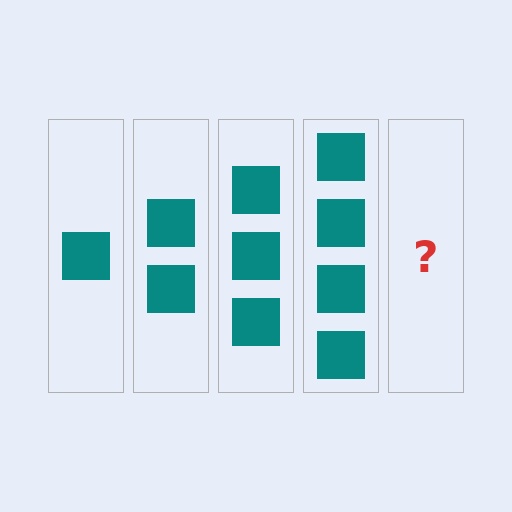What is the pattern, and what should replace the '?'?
The pattern is that each step adds one more square. The '?' should be 5 squares.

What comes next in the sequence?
The next element should be 5 squares.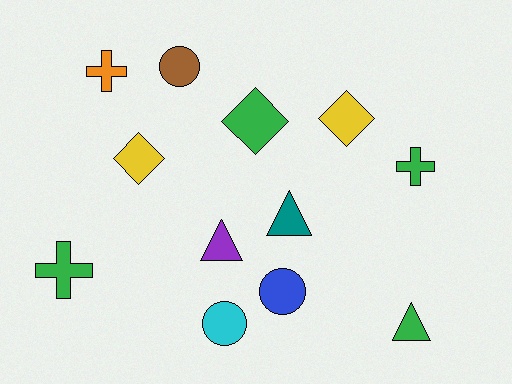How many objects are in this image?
There are 12 objects.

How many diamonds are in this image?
There are 3 diamonds.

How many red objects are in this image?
There are no red objects.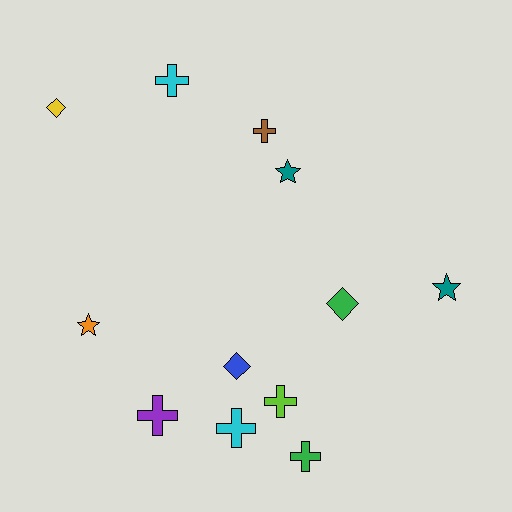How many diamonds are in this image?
There are 3 diamonds.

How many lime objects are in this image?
There is 1 lime object.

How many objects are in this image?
There are 12 objects.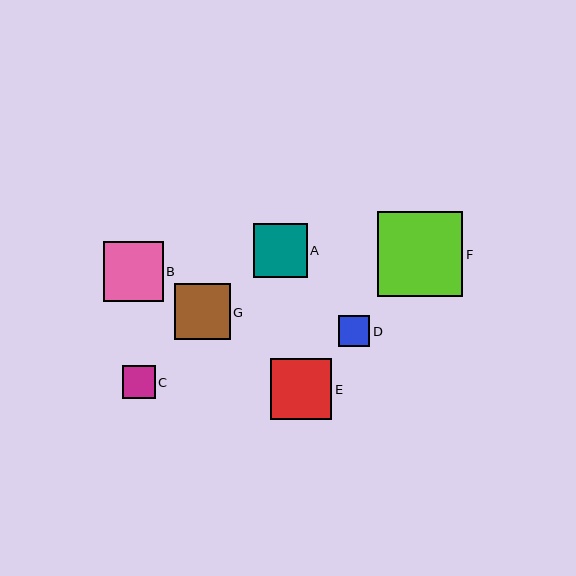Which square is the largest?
Square F is the largest with a size of approximately 85 pixels.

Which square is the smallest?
Square D is the smallest with a size of approximately 31 pixels.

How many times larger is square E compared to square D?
Square E is approximately 2.0 times the size of square D.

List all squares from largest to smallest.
From largest to smallest: F, E, B, G, A, C, D.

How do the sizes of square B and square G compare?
Square B and square G are approximately the same size.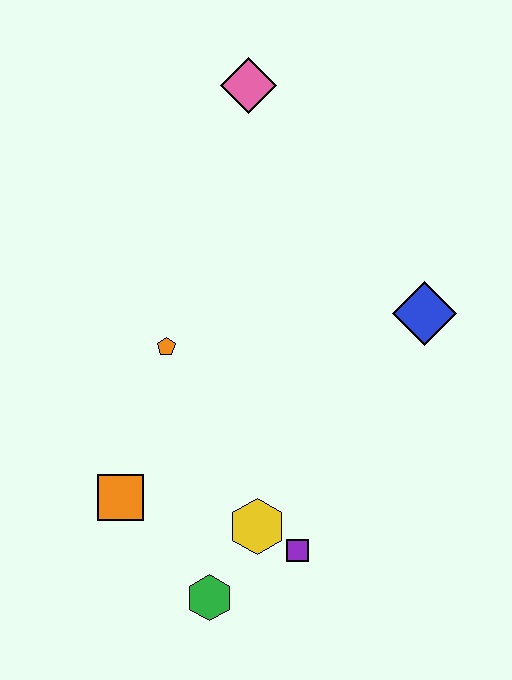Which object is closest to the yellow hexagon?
The purple square is closest to the yellow hexagon.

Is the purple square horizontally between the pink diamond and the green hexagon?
No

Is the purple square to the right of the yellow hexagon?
Yes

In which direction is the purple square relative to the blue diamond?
The purple square is below the blue diamond.